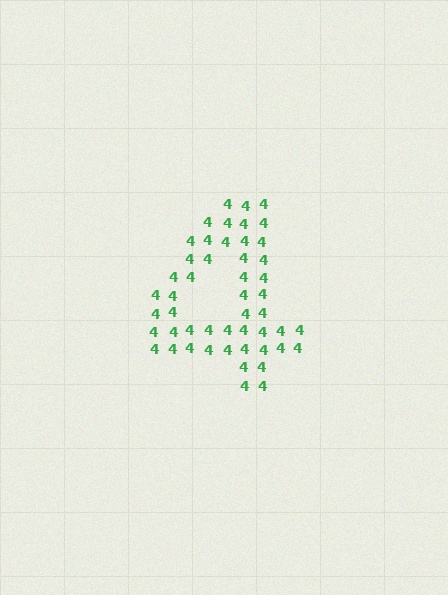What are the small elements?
The small elements are digit 4's.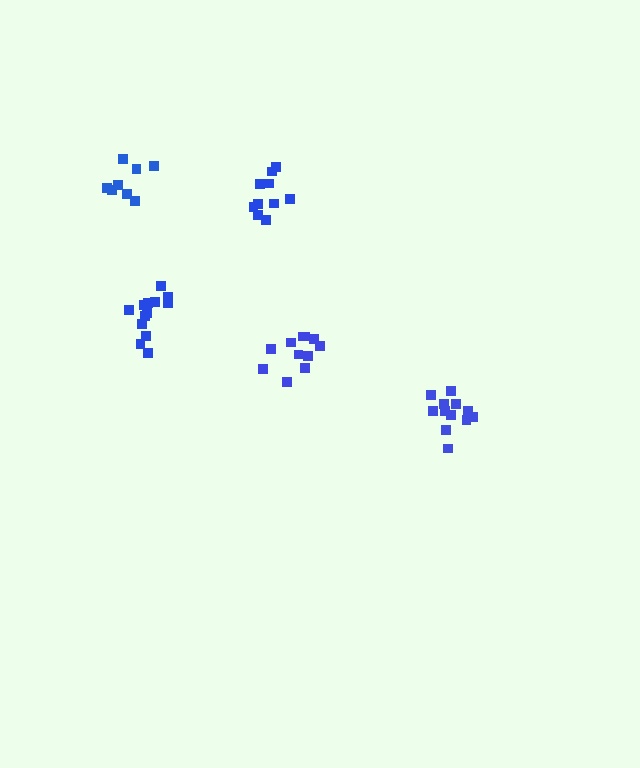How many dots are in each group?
Group 1: 8 dots, Group 2: 12 dots, Group 3: 11 dots, Group 4: 13 dots, Group 5: 10 dots (54 total).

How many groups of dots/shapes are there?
There are 5 groups.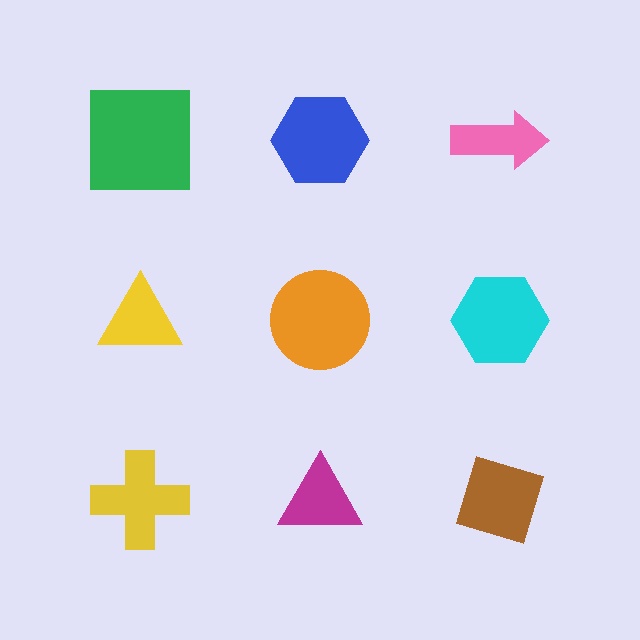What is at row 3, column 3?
A brown diamond.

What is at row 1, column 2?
A blue hexagon.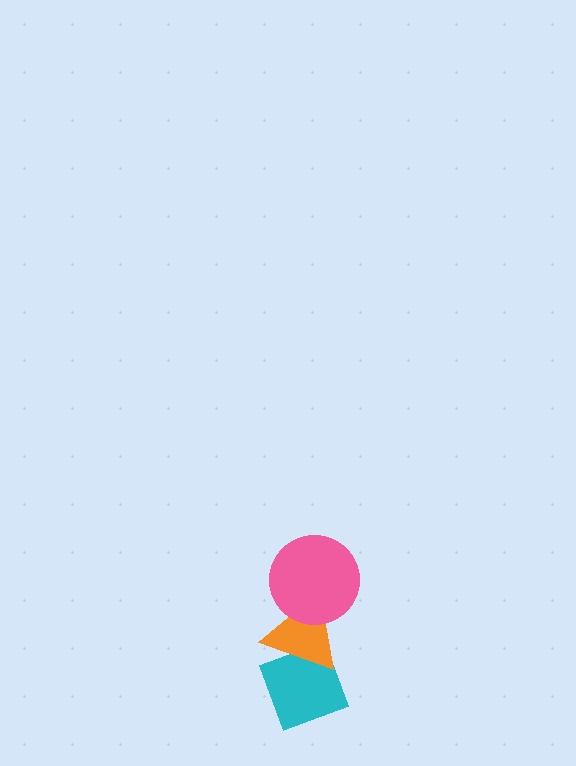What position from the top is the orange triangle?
The orange triangle is 2nd from the top.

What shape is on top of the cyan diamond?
The orange triangle is on top of the cyan diamond.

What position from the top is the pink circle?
The pink circle is 1st from the top.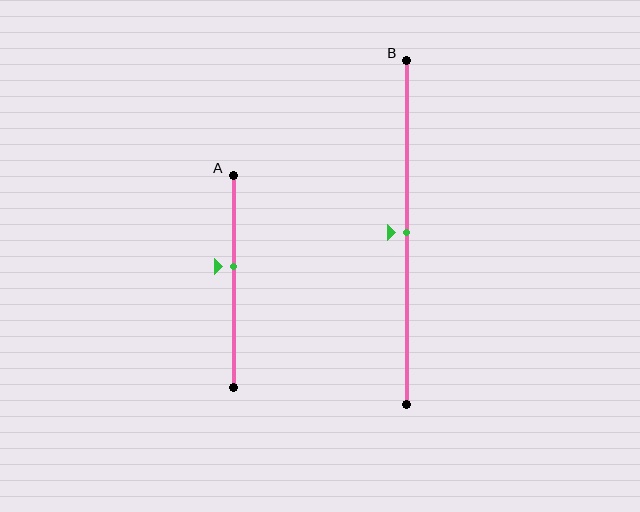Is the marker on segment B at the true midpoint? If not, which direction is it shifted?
Yes, the marker on segment B is at the true midpoint.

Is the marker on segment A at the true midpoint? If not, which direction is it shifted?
No, the marker on segment A is shifted upward by about 7% of the segment length.